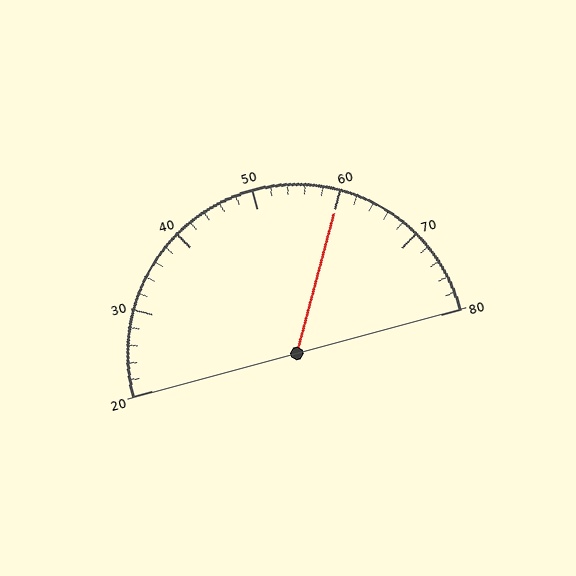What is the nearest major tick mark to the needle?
The nearest major tick mark is 60.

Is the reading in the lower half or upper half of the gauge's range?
The reading is in the upper half of the range (20 to 80).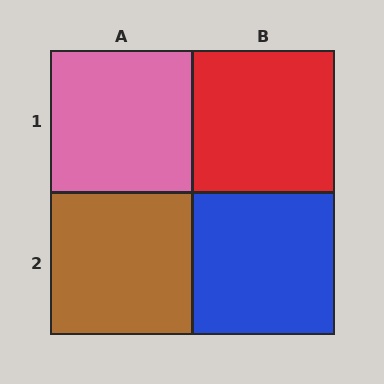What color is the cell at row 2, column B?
Blue.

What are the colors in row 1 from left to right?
Pink, red.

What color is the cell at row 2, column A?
Brown.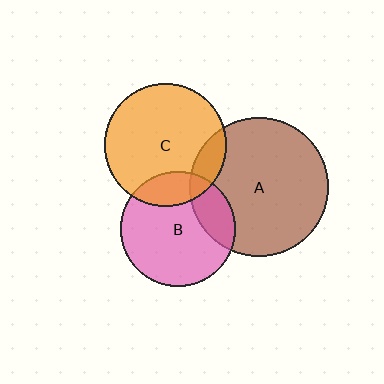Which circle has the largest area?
Circle A (brown).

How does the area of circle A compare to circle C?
Approximately 1.3 times.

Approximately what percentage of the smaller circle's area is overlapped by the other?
Approximately 15%.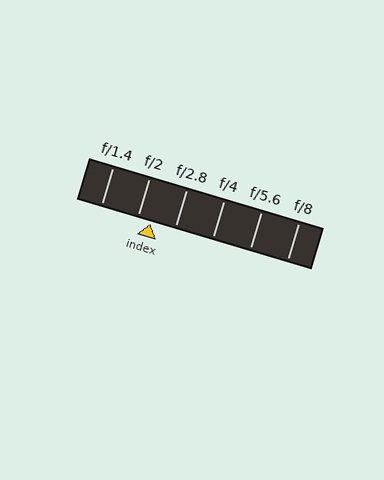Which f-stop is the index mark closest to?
The index mark is closest to f/2.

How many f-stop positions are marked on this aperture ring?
There are 6 f-stop positions marked.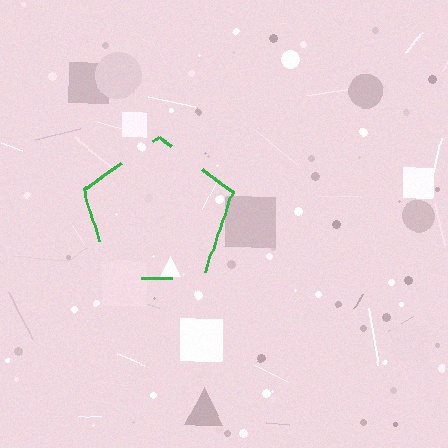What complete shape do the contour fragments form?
The contour fragments form a pentagon.